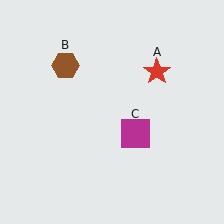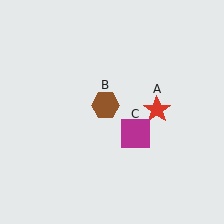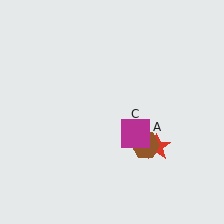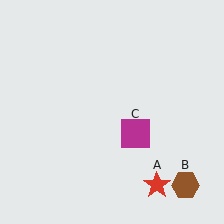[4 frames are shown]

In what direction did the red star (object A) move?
The red star (object A) moved down.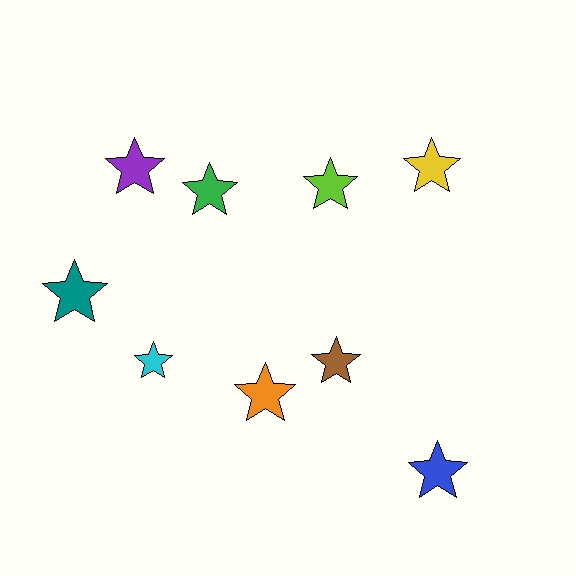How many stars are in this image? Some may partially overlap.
There are 9 stars.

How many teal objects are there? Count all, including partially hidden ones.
There is 1 teal object.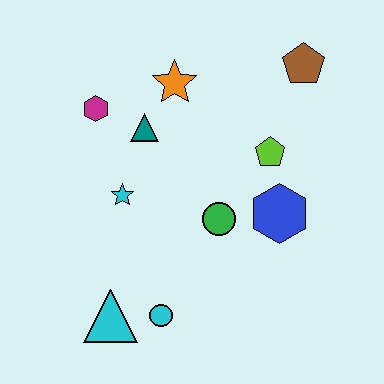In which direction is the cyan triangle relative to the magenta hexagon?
The cyan triangle is below the magenta hexagon.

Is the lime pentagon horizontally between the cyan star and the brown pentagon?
Yes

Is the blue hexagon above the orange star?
No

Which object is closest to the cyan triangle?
The cyan circle is closest to the cyan triangle.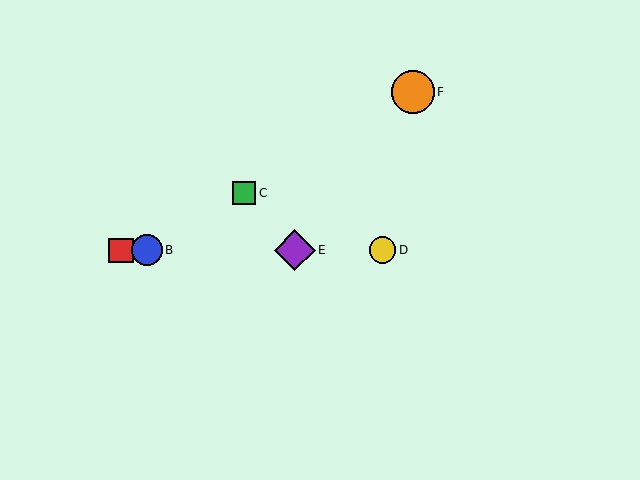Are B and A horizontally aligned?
Yes, both are at y≈250.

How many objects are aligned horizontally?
4 objects (A, B, D, E) are aligned horizontally.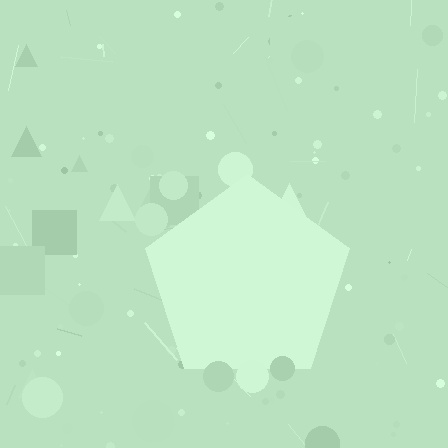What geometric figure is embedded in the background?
A pentagon is embedded in the background.